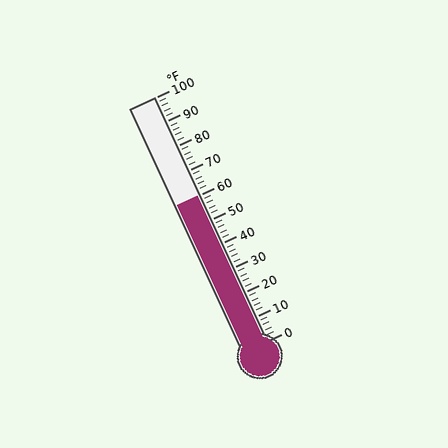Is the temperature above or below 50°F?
The temperature is above 50°F.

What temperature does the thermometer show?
The thermometer shows approximately 60°F.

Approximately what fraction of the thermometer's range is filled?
The thermometer is filled to approximately 60% of its range.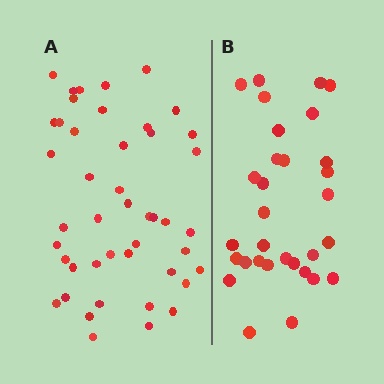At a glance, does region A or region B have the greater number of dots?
Region A (the left region) has more dots.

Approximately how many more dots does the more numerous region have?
Region A has approximately 15 more dots than region B.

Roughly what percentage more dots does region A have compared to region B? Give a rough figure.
About 45% more.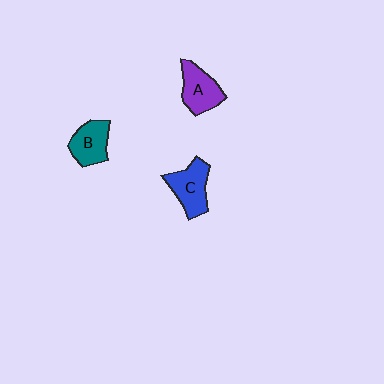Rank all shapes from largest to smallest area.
From largest to smallest: C (blue), A (purple), B (teal).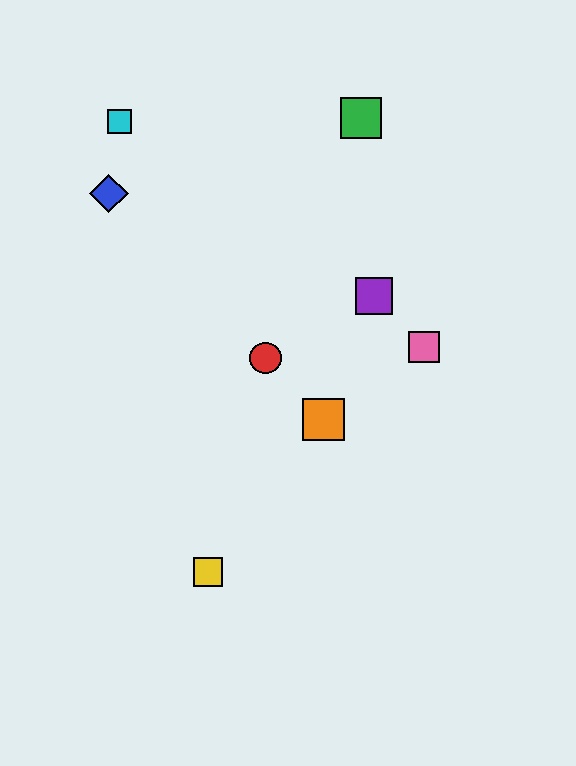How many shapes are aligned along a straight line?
3 shapes (the red circle, the blue diamond, the orange square) are aligned along a straight line.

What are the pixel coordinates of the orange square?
The orange square is at (324, 419).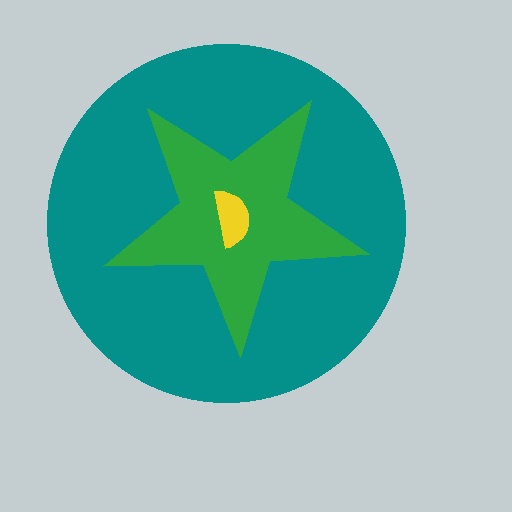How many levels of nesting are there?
3.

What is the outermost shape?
The teal circle.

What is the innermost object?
The yellow semicircle.